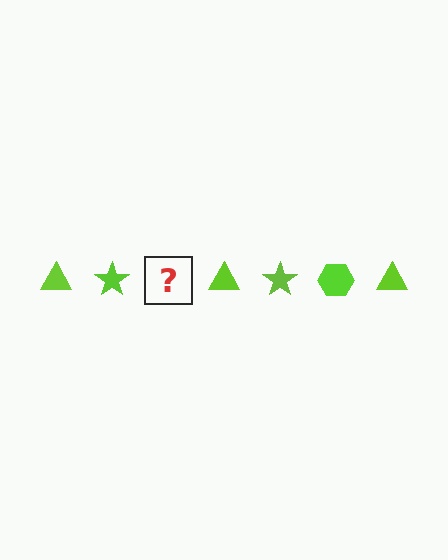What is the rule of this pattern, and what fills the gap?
The rule is that the pattern cycles through triangle, star, hexagon shapes in lime. The gap should be filled with a lime hexagon.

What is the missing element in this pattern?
The missing element is a lime hexagon.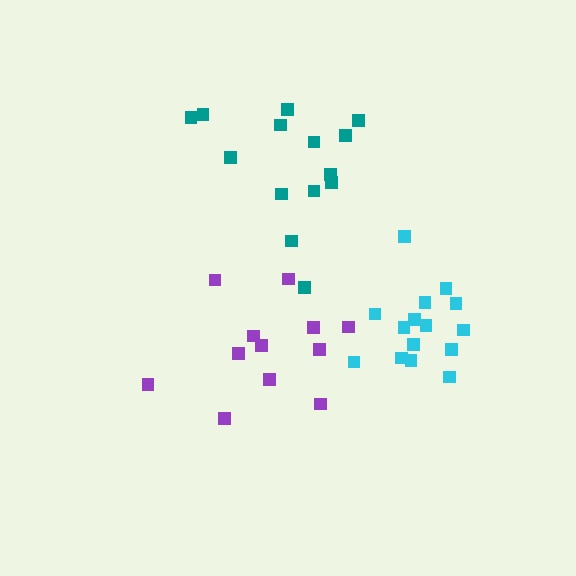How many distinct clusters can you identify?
There are 3 distinct clusters.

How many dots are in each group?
Group 1: 12 dots, Group 2: 15 dots, Group 3: 14 dots (41 total).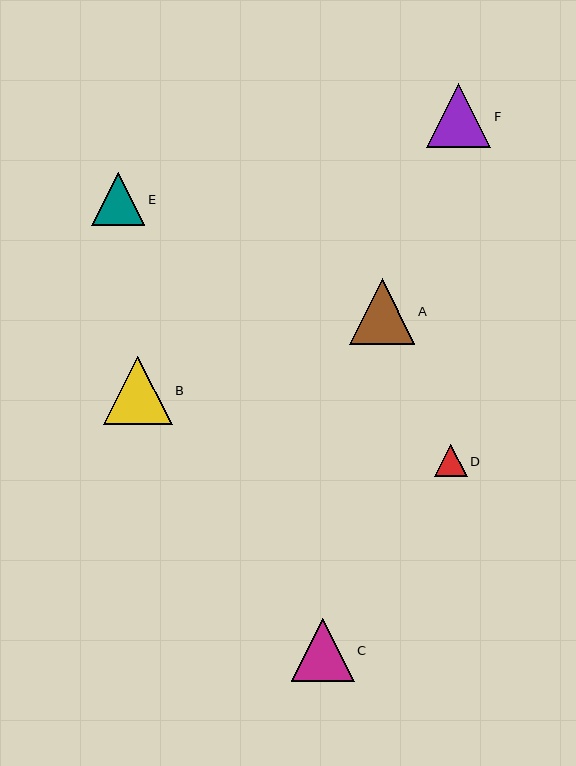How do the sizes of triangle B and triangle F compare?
Triangle B and triangle F are approximately the same size.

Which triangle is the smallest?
Triangle D is the smallest with a size of approximately 32 pixels.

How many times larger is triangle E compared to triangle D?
Triangle E is approximately 1.6 times the size of triangle D.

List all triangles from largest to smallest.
From largest to smallest: B, A, F, C, E, D.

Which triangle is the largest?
Triangle B is the largest with a size of approximately 68 pixels.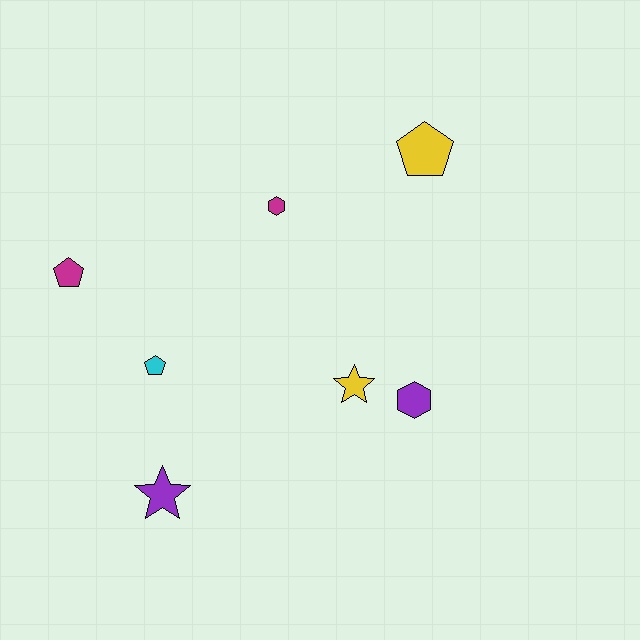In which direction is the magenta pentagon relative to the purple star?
The magenta pentagon is above the purple star.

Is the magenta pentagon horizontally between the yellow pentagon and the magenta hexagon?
No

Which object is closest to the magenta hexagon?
The yellow pentagon is closest to the magenta hexagon.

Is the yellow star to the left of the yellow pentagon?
Yes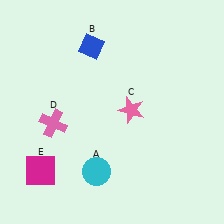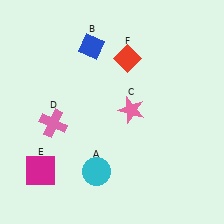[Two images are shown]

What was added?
A red diamond (F) was added in Image 2.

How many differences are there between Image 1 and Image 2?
There is 1 difference between the two images.